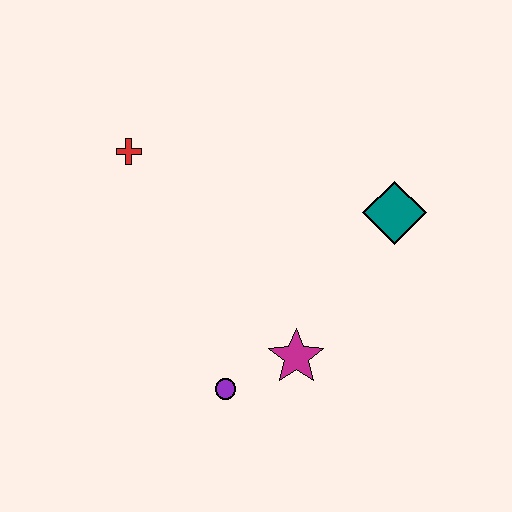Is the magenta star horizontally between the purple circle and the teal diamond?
Yes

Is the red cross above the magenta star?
Yes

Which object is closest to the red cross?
The purple circle is closest to the red cross.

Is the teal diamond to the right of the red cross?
Yes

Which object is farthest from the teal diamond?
The red cross is farthest from the teal diamond.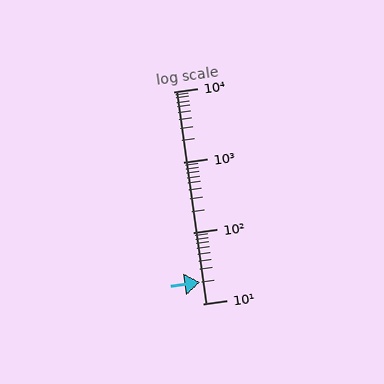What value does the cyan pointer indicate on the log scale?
The pointer indicates approximately 20.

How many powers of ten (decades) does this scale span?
The scale spans 3 decades, from 10 to 10000.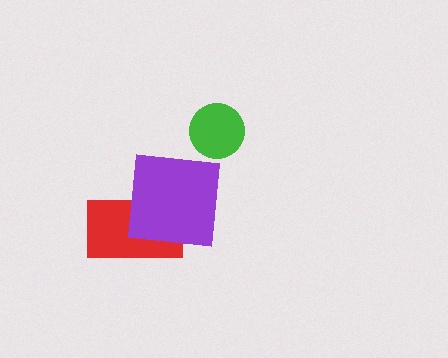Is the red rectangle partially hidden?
Yes, it is partially covered by another shape.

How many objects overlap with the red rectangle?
1 object overlaps with the red rectangle.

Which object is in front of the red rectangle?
The purple square is in front of the red rectangle.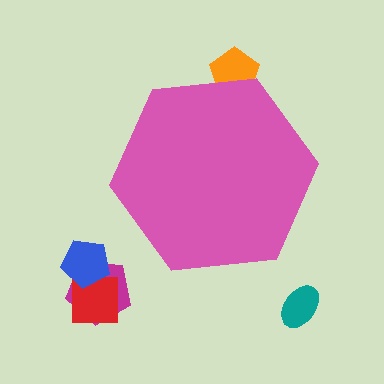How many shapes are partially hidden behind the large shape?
1 shape is partially hidden.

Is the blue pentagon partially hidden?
No, the blue pentagon is fully visible.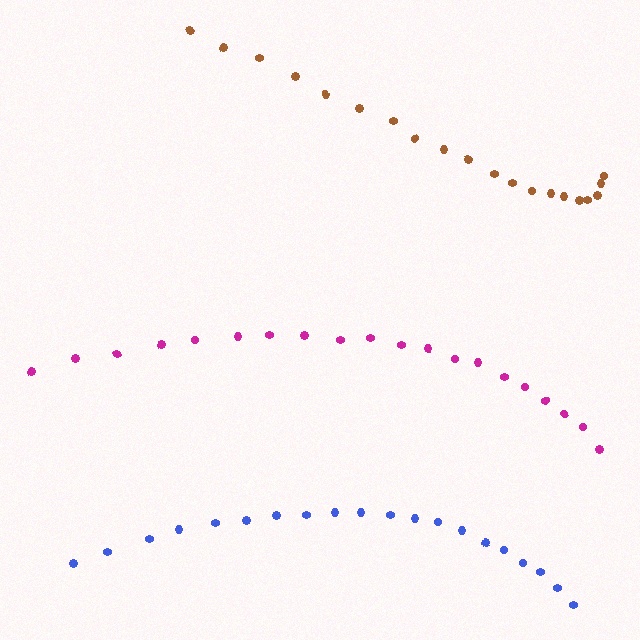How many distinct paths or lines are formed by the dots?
There are 3 distinct paths.